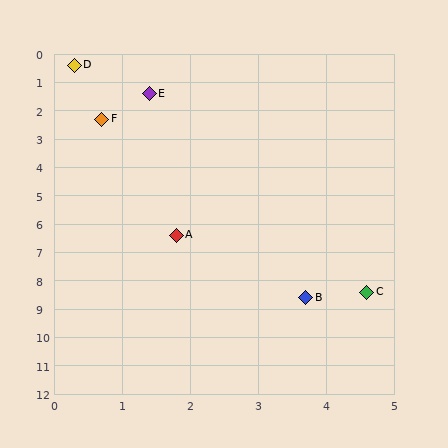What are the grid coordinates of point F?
Point F is at approximately (0.7, 2.3).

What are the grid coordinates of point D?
Point D is at approximately (0.3, 0.4).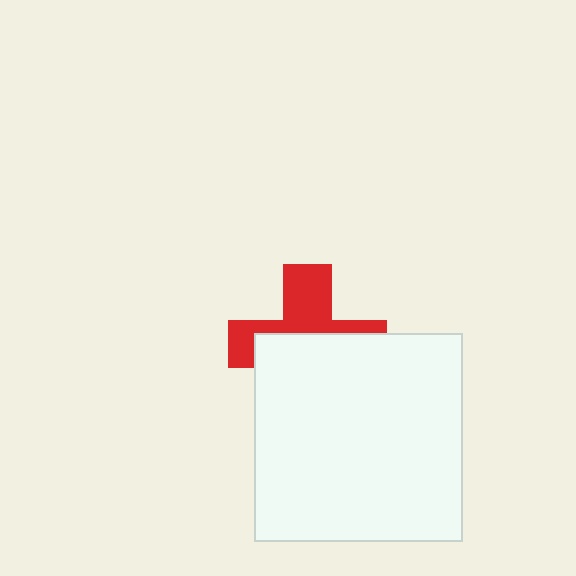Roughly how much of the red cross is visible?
A small part of it is visible (roughly 45%).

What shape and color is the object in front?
The object in front is a white square.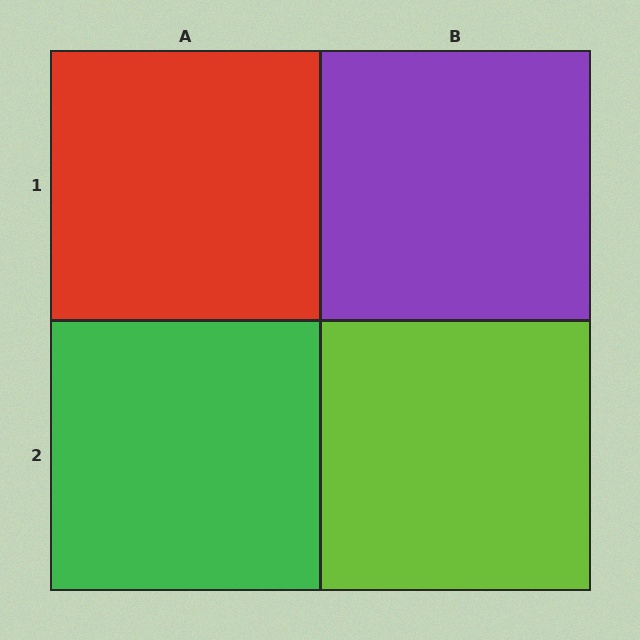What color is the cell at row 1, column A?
Red.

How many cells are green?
1 cell is green.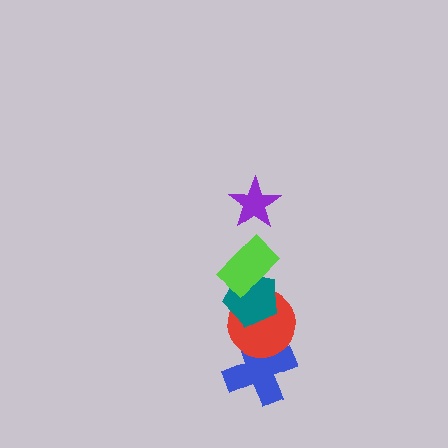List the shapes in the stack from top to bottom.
From top to bottom: the purple star, the lime rectangle, the teal pentagon, the red circle, the blue cross.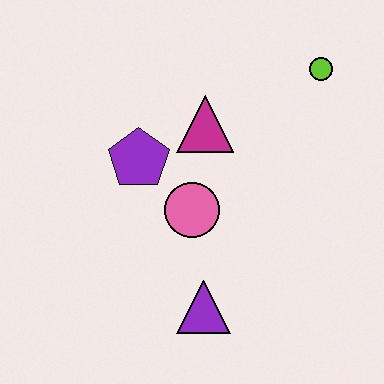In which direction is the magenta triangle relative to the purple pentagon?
The magenta triangle is to the right of the purple pentagon.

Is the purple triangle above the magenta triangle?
No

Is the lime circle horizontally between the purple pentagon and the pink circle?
No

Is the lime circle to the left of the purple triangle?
No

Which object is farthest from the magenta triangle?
The purple triangle is farthest from the magenta triangle.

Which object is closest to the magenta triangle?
The purple pentagon is closest to the magenta triangle.